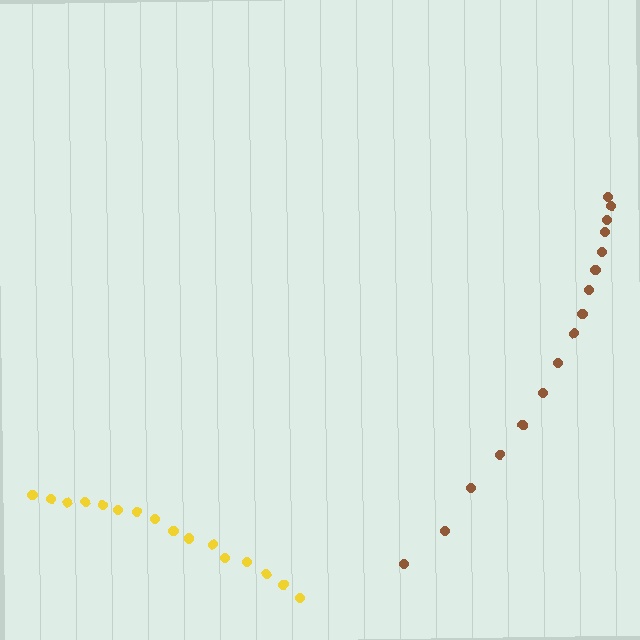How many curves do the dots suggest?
There are 2 distinct paths.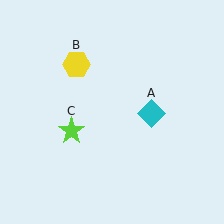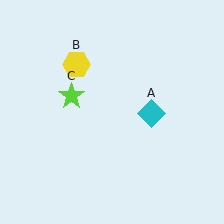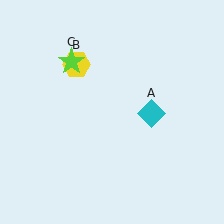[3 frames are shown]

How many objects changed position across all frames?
1 object changed position: lime star (object C).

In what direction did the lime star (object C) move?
The lime star (object C) moved up.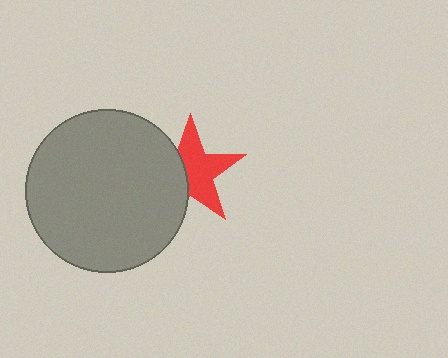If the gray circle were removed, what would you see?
You would see the complete red star.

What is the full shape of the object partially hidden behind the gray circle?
The partially hidden object is a red star.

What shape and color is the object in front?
The object in front is a gray circle.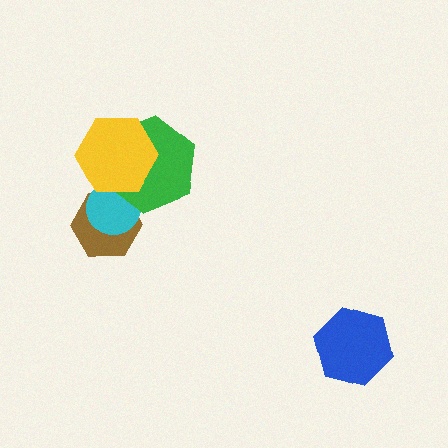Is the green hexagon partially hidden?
Yes, it is partially covered by another shape.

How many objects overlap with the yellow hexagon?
3 objects overlap with the yellow hexagon.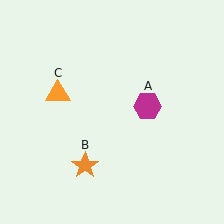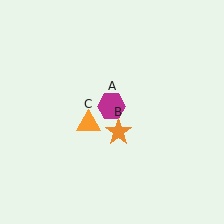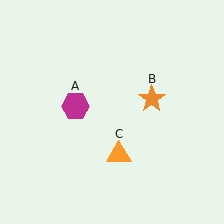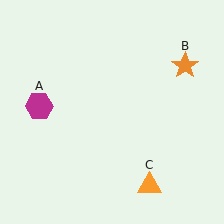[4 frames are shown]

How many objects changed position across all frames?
3 objects changed position: magenta hexagon (object A), orange star (object B), orange triangle (object C).